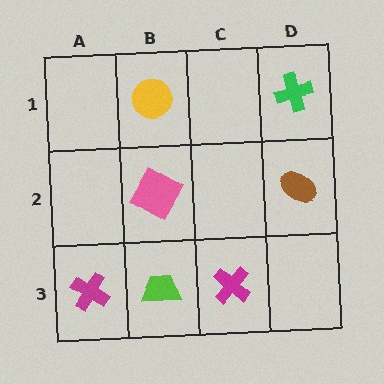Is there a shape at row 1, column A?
No, that cell is empty.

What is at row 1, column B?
A yellow circle.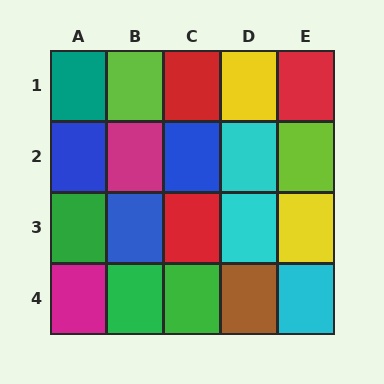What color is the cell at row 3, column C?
Red.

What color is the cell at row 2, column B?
Magenta.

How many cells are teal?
1 cell is teal.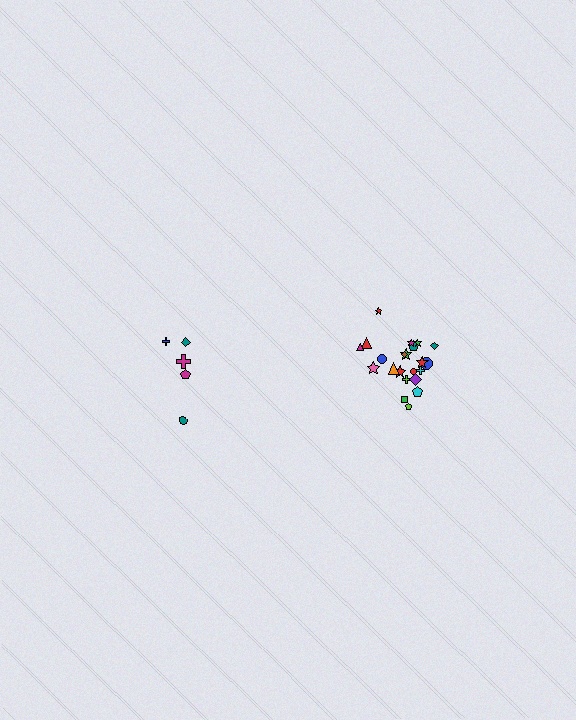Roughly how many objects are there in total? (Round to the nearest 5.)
Roughly 25 objects in total.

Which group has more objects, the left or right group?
The right group.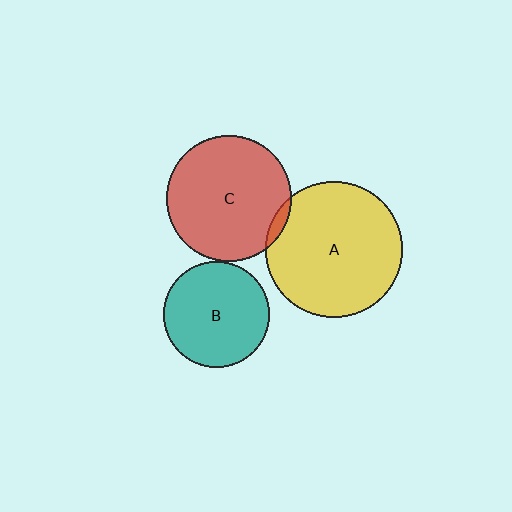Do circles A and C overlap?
Yes.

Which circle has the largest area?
Circle A (yellow).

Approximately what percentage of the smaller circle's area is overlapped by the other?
Approximately 5%.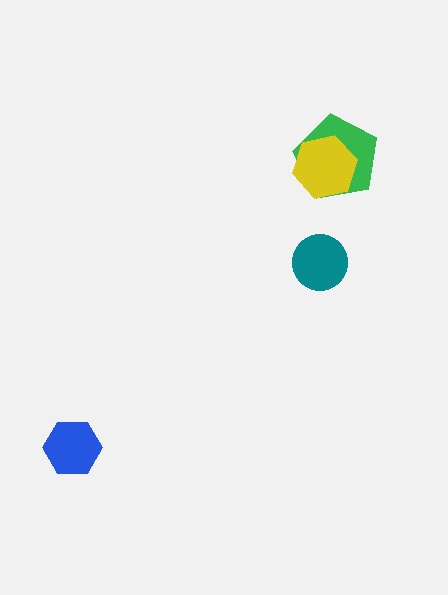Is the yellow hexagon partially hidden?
No, no other shape covers it.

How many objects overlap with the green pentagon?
1 object overlaps with the green pentagon.